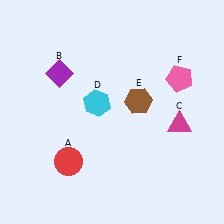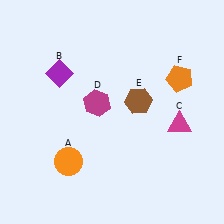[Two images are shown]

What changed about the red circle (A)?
In Image 1, A is red. In Image 2, it changed to orange.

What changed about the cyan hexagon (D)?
In Image 1, D is cyan. In Image 2, it changed to magenta.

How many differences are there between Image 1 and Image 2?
There are 3 differences between the two images.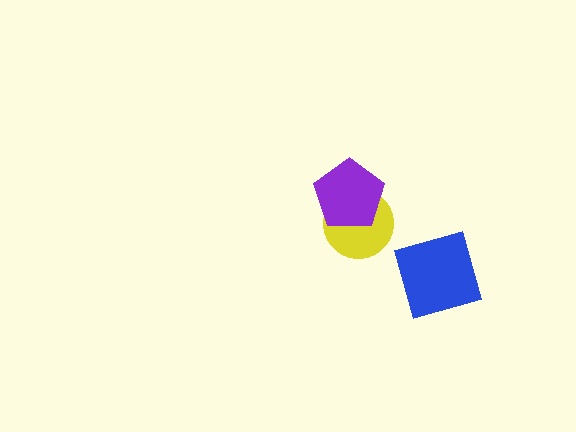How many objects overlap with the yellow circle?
1 object overlaps with the yellow circle.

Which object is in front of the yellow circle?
The purple pentagon is in front of the yellow circle.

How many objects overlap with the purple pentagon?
1 object overlaps with the purple pentagon.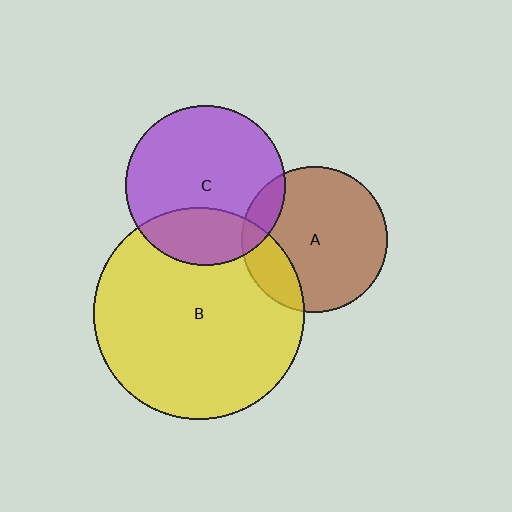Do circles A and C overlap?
Yes.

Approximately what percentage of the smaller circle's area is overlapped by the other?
Approximately 10%.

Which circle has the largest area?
Circle B (yellow).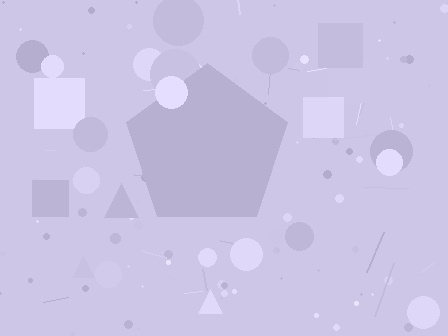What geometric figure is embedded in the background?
A pentagon is embedded in the background.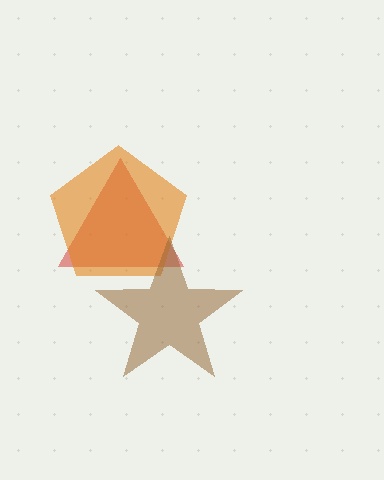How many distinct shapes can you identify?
There are 3 distinct shapes: a red triangle, an orange pentagon, a brown star.